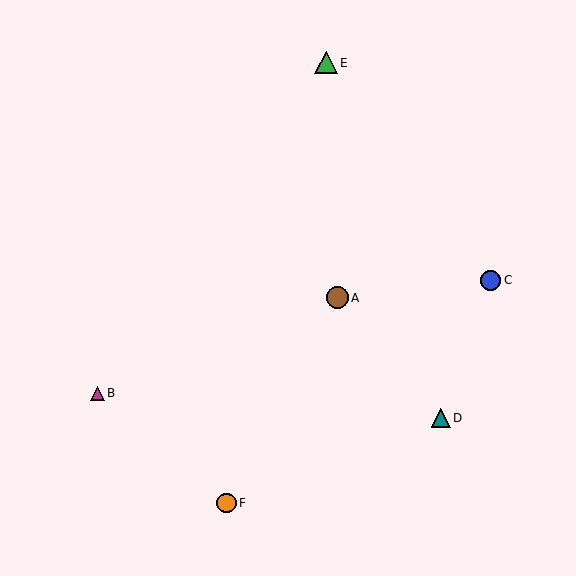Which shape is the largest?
The green triangle (labeled E) is the largest.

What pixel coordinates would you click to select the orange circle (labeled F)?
Click at (227, 503) to select the orange circle F.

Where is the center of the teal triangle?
The center of the teal triangle is at (441, 418).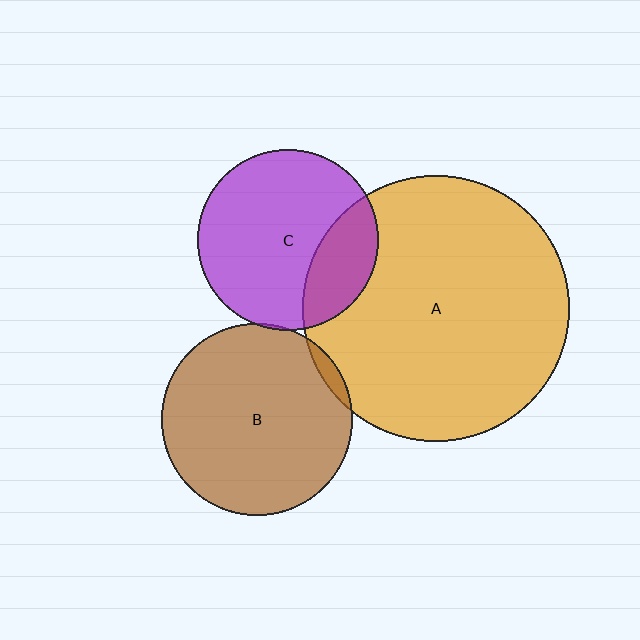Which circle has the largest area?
Circle A (orange).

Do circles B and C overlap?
Yes.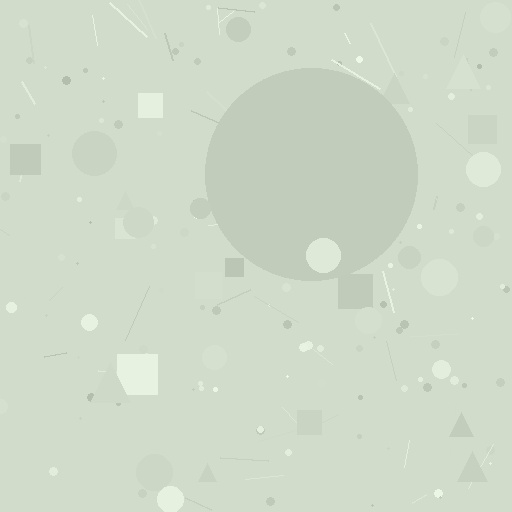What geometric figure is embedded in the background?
A circle is embedded in the background.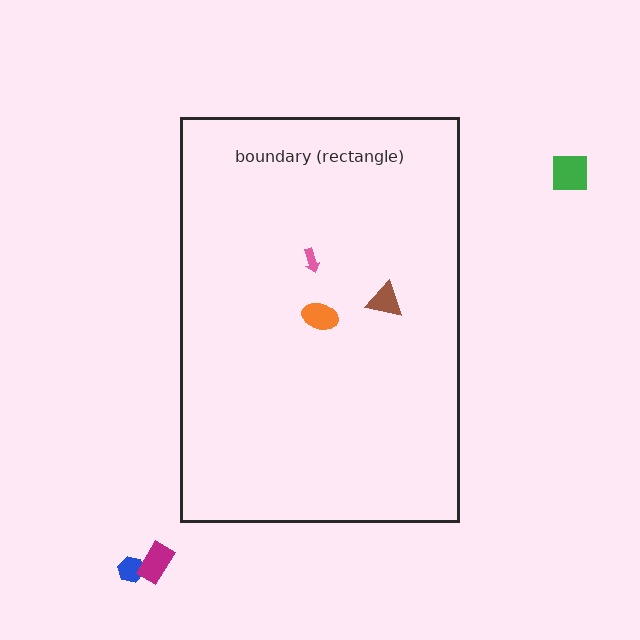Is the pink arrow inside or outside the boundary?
Inside.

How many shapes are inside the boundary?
3 inside, 3 outside.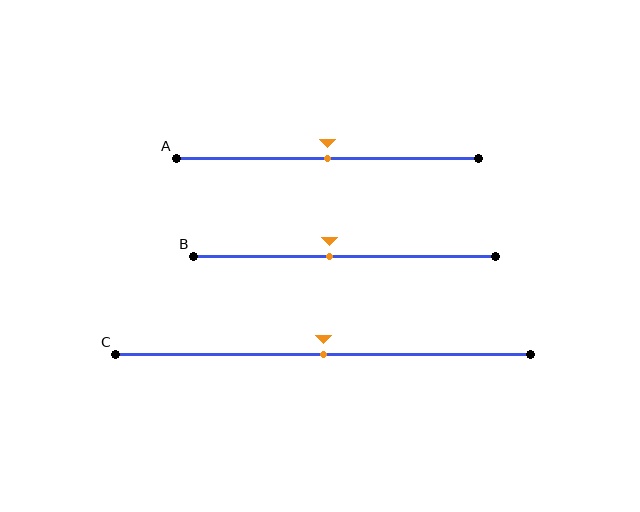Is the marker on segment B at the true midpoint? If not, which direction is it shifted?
No, the marker on segment B is shifted to the left by about 5% of the segment length.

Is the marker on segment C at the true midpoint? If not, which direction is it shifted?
Yes, the marker on segment C is at the true midpoint.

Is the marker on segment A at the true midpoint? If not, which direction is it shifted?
Yes, the marker on segment A is at the true midpoint.